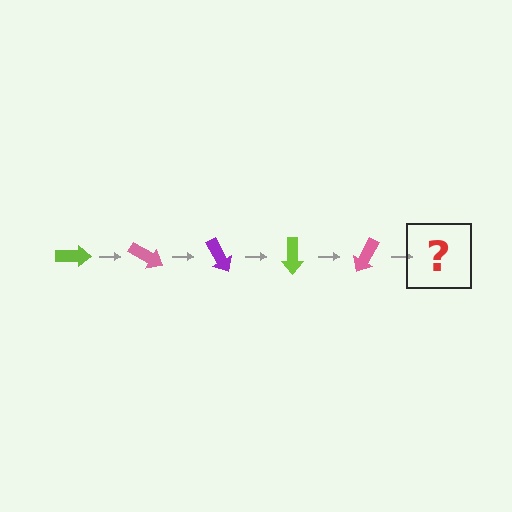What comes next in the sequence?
The next element should be a purple arrow, rotated 150 degrees from the start.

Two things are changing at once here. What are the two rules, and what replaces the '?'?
The two rules are that it rotates 30 degrees each step and the color cycles through lime, pink, and purple. The '?' should be a purple arrow, rotated 150 degrees from the start.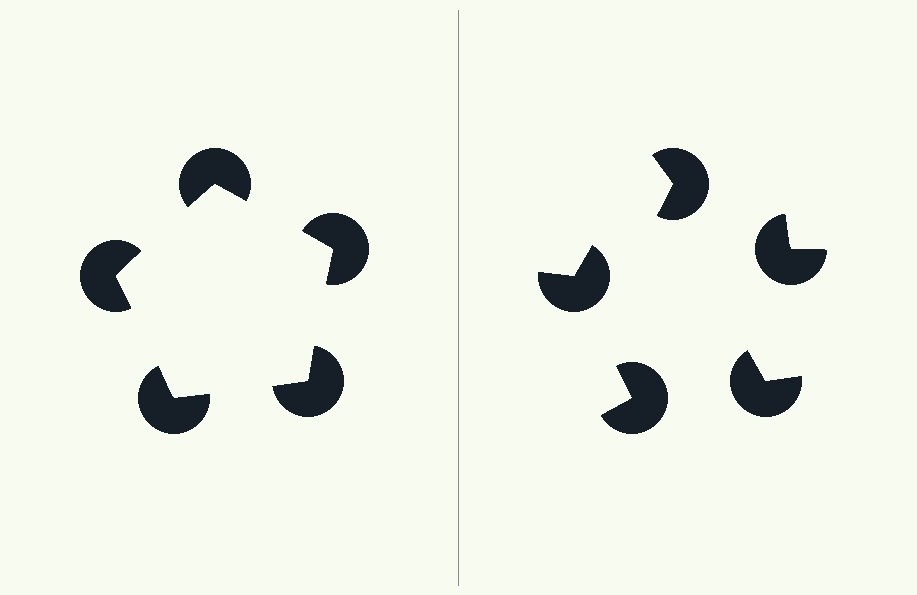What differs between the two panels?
The pac-man discs are positioned identically on both sides; only the wedge orientations differ. On the left they align to a pentagon; on the right they are misaligned.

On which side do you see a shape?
An illusory pentagon appears on the left side. On the right side the wedge cuts are rotated, so no coherent shape forms.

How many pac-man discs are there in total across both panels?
10 — 5 on each side.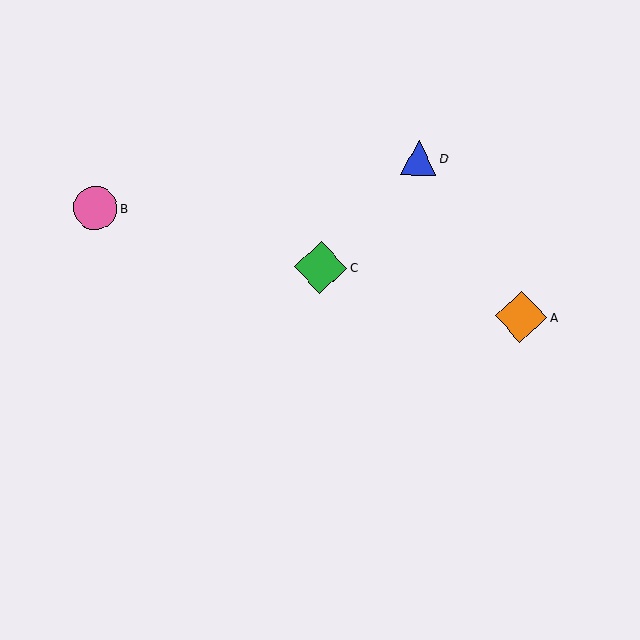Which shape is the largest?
The green diamond (labeled C) is the largest.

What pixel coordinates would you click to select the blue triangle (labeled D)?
Click at (419, 158) to select the blue triangle D.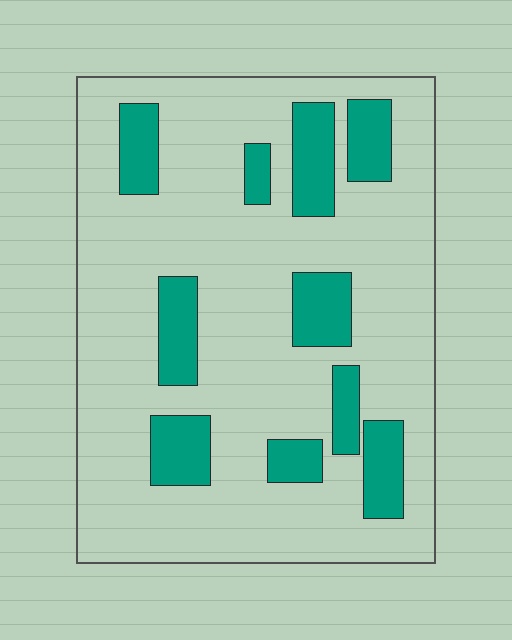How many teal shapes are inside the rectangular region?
10.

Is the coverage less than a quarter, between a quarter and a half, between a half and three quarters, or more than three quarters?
Less than a quarter.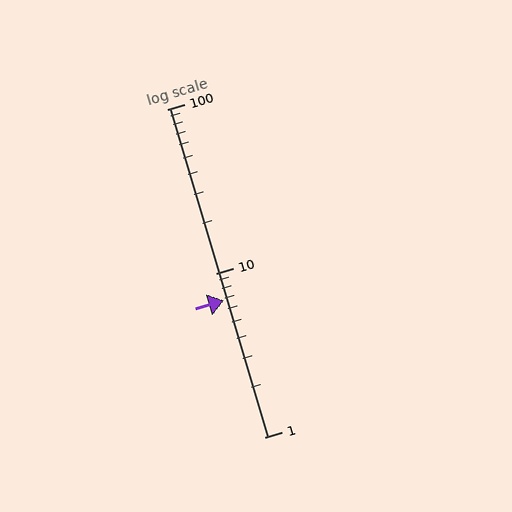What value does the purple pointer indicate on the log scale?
The pointer indicates approximately 6.8.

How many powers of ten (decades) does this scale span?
The scale spans 2 decades, from 1 to 100.